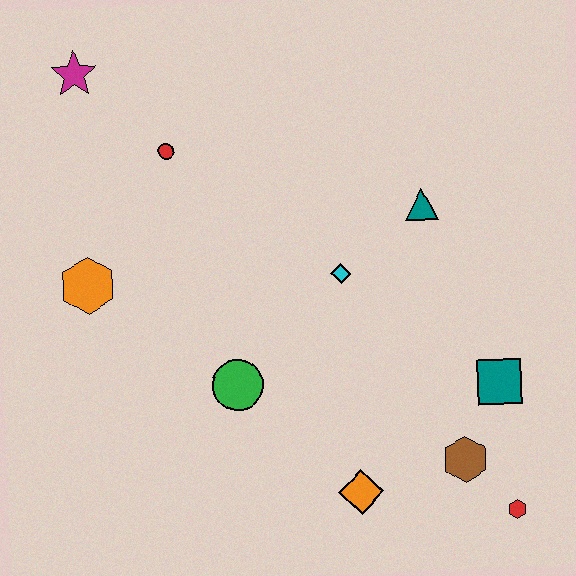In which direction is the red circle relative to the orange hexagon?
The red circle is above the orange hexagon.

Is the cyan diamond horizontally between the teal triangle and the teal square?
No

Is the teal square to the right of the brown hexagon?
Yes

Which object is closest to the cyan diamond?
The teal triangle is closest to the cyan diamond.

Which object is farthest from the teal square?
The magenta star is farthest from the teal square.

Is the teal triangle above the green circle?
Yes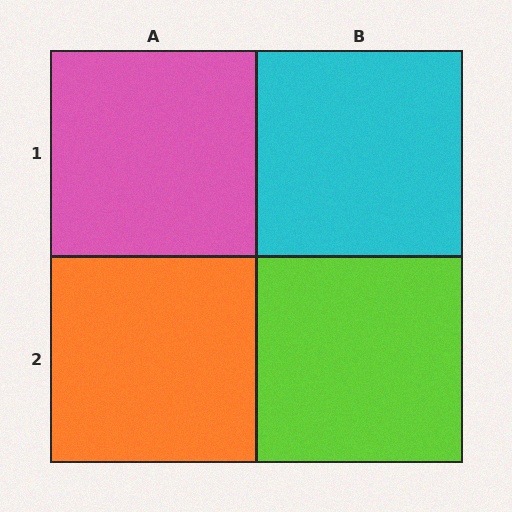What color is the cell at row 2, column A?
Orange.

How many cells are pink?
1 cell is pink.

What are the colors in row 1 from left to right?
Pink, cyan.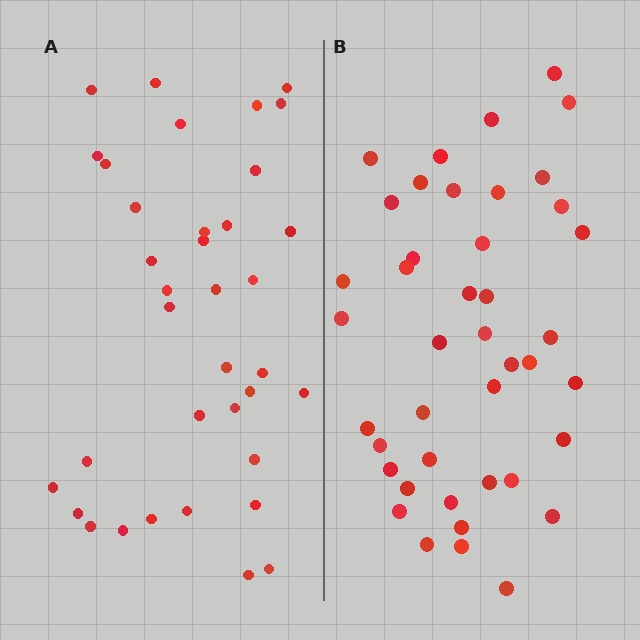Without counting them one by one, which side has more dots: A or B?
Region B (the right region) has more dots.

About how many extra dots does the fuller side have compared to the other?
Region B has about 6 more dots than region A.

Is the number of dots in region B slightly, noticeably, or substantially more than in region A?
Region B has only slightly more — the two regions are fairly close. The ratio is roughly 1.2 to 1.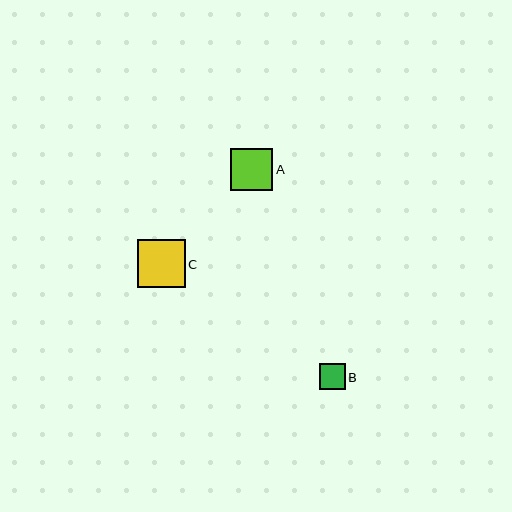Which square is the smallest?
Square B is the smallest with a size of approximately 26 pixels.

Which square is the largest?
Square C is the largest with a size of approximately 48 pixels.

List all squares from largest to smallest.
From largest to smallest: C, A, B.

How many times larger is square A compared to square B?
Square A is approximately 1.7 times the size of square B.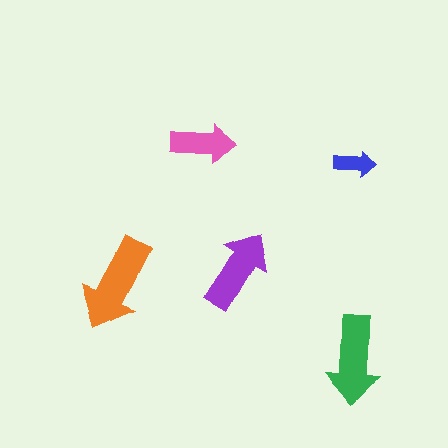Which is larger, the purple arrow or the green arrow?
The green one.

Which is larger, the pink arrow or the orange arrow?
The orange one.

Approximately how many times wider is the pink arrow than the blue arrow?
About 1.5 times wider.